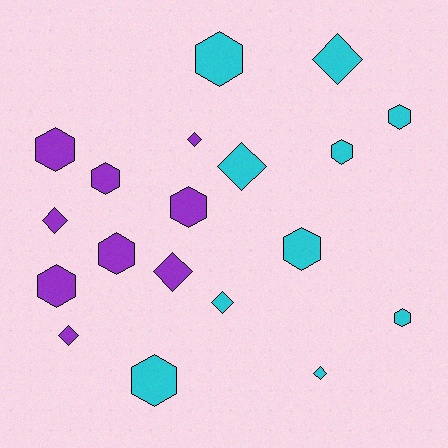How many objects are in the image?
There are 19 objects.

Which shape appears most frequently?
Hexagon, with 11 objects.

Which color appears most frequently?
Cyan, with 10 objects.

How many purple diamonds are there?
There are 4 purple diamonds.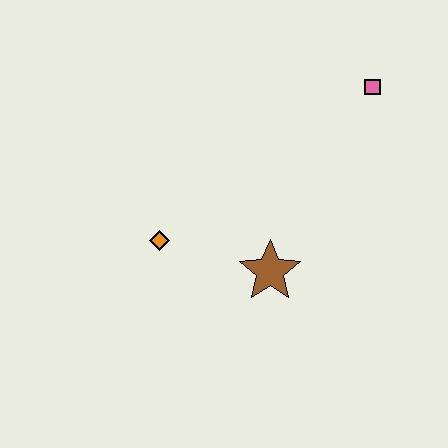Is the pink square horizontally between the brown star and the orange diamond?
No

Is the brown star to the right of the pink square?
No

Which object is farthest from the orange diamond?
The pink square is farthest from the orange diamond.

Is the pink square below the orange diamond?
No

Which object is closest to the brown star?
The orange diamond is closest to the brown star.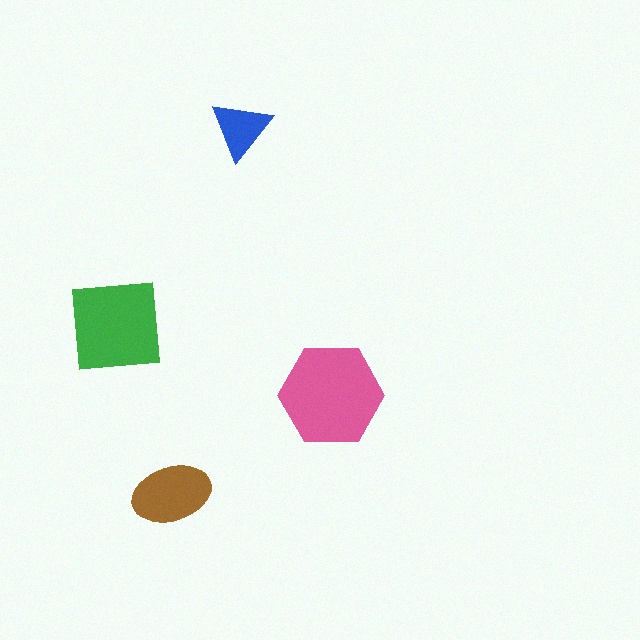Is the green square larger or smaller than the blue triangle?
Larger.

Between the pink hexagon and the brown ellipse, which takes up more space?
The pink hexagon.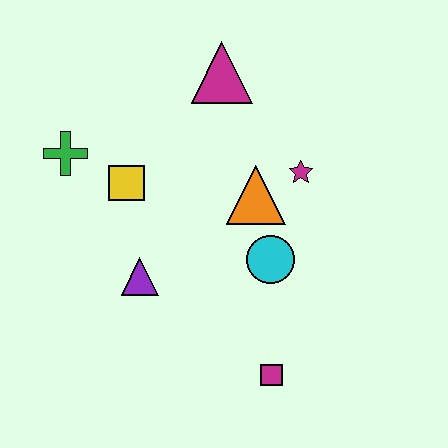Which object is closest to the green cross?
The yellow square is closest to the green cross.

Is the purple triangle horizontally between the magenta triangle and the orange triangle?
No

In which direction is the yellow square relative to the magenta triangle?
The yellow square is below the magenta triangle.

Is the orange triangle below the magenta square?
No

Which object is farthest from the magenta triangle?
The magenta square is farthest from the magenta triangle.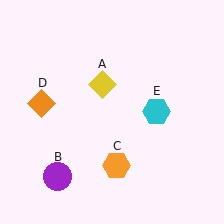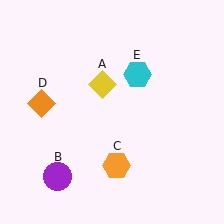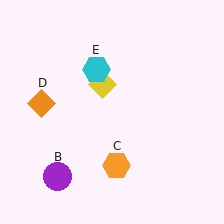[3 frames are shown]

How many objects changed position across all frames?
1 object changed position: cyan hexagon (object E).